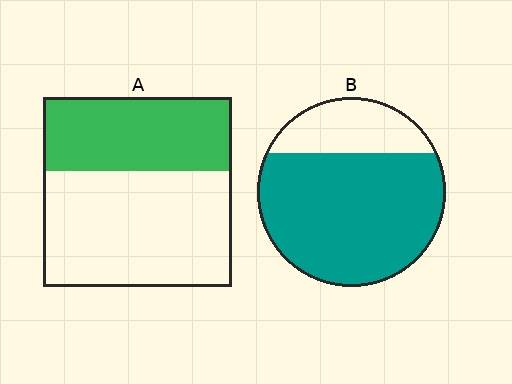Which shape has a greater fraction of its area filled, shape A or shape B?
Shape B.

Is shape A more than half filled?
No.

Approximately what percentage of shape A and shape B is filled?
A is approximately 40% and B is approximately 75%.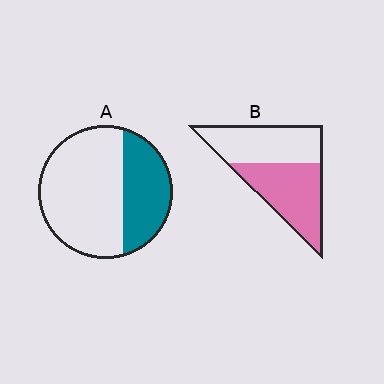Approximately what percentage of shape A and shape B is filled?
A is approximately 35% and B is approximately 50%.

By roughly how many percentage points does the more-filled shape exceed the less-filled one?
By roughly 20 percentage points (B over A).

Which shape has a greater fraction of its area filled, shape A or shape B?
Shape B.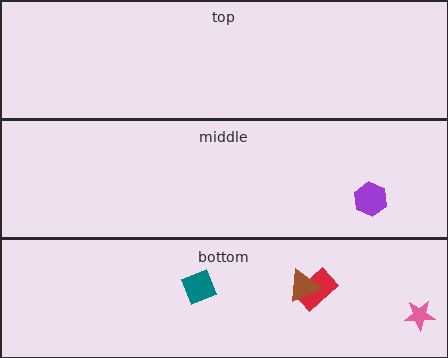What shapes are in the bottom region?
The red rectangle, the brown triangle, the pink star, the teal diamond.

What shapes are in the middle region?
The purple hexagon.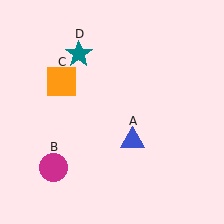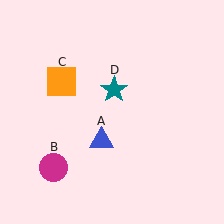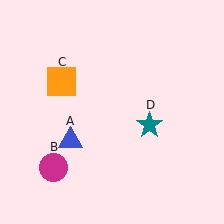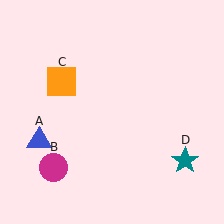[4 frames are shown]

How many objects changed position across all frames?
2 objects changed position: blue triangle (object A), teal star (object D).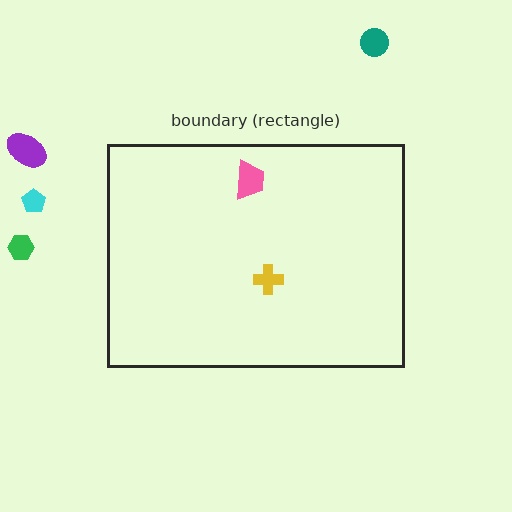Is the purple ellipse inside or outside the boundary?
Outside.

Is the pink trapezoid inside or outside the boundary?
Inside.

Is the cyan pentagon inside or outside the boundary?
Outside.